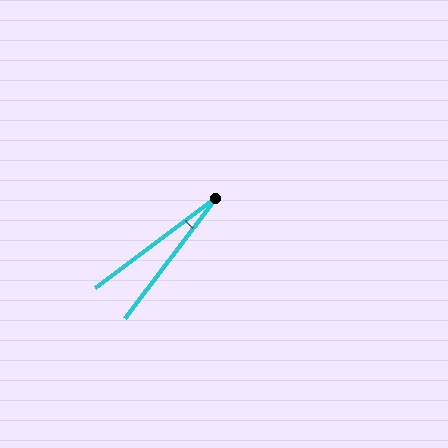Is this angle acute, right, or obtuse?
It is acute.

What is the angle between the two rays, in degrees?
Approximately 16 degrees.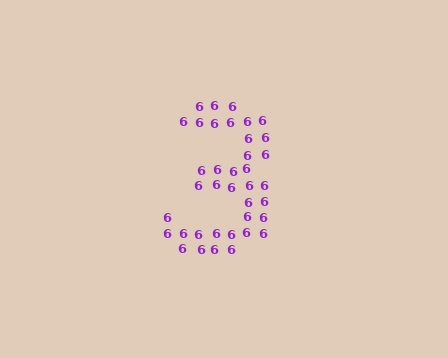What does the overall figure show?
The overall figure shows the digit 3.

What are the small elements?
The small elements are digit 6's.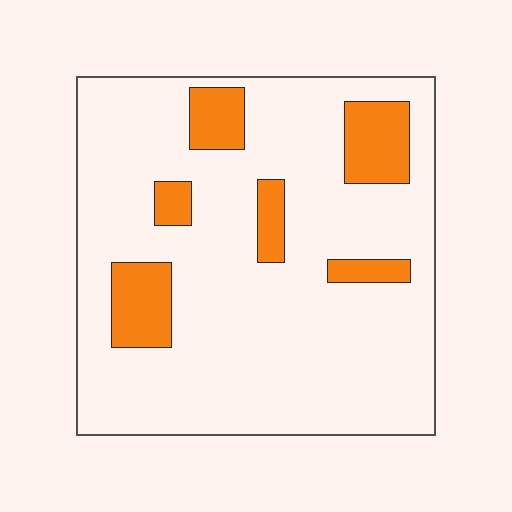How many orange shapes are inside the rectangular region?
6.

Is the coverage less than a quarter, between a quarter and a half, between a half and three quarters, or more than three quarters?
Less than a quarter.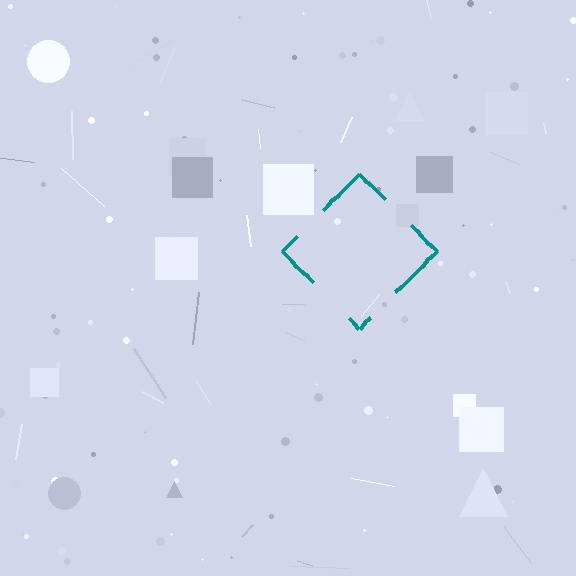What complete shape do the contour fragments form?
The contour fragments form a diamond.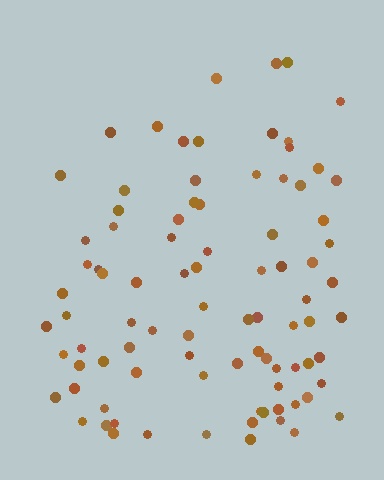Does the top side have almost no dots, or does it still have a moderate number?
Still a moderate number, just noticeably fewer than the bottom.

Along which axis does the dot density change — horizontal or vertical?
Vertical.